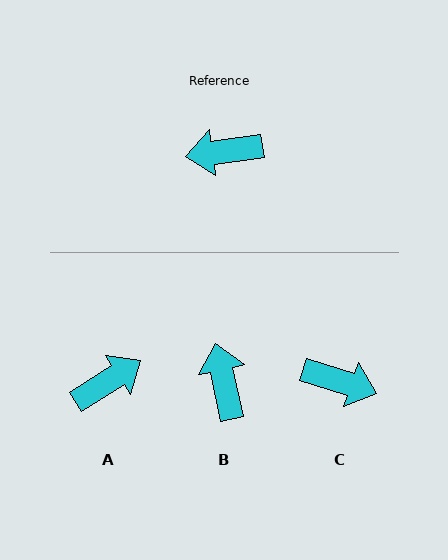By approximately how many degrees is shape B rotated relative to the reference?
Approximately 86 degrees clockwise.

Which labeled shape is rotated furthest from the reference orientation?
A, about 156 degrees away.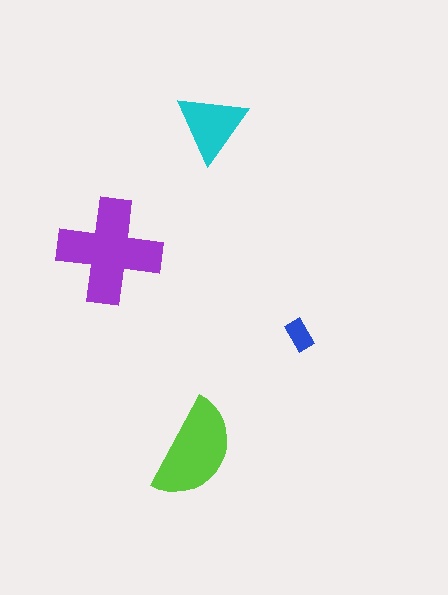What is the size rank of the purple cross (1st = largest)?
1st.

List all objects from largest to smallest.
The purple cross, the lime semicircle, the cyan triangle, the blue rectangle.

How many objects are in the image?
There are 4 objects in the image.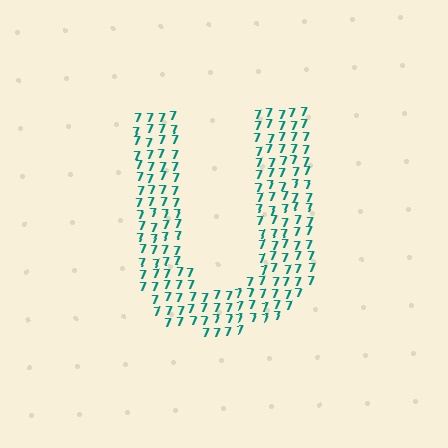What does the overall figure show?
The overall figure shows the letter U.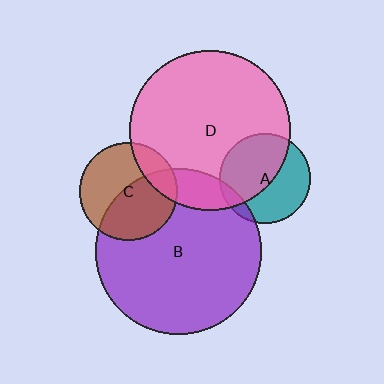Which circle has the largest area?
Circle B (purple).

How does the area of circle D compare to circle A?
Approximately 3.1 times.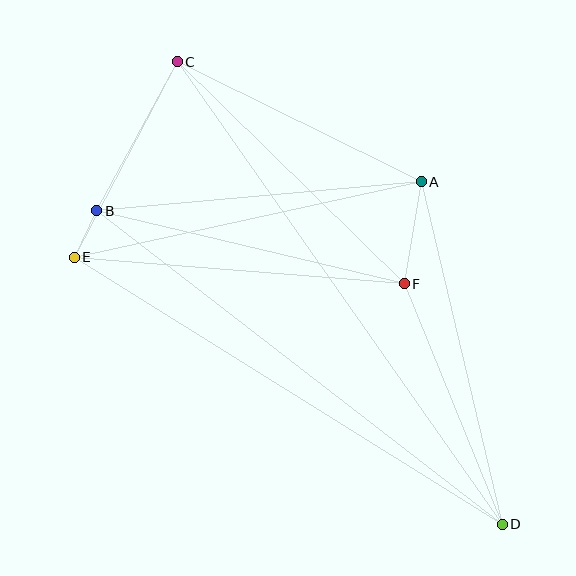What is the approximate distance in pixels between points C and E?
The distance between C and E is approximately 221 pixels.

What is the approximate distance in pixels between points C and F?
The distance between C and F is approximately 317 pixels.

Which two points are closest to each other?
Points B and E are closest to each other.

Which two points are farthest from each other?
Points C and D are farthest from each other.